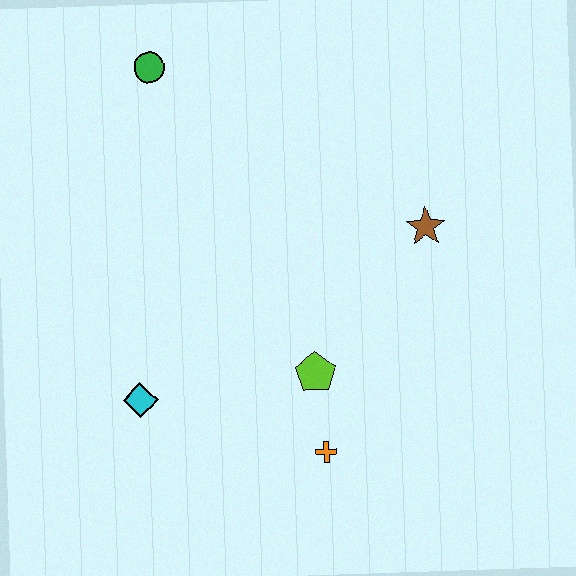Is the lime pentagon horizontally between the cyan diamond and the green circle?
No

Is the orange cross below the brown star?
Yes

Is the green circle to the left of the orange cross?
Yes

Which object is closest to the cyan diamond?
The lime pentagon is closest to the cyan diamond.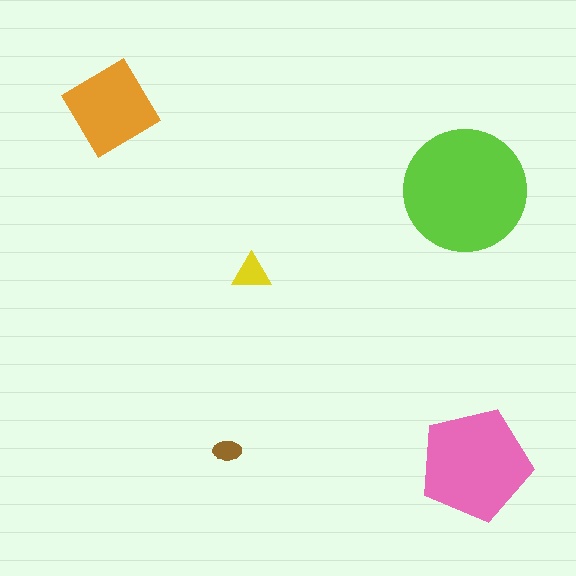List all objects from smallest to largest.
The brown ellipse, the yellow triangle, the orange diamond, the pink pentagon, the lime circle.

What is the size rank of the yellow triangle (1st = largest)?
4th.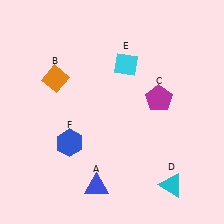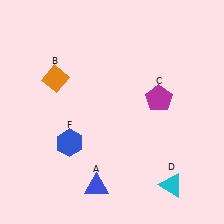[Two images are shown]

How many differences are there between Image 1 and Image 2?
There is 1 difference between the two images.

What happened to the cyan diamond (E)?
The cyan diamond (E) was removed in Image 2. It was in the top-right area of Image 1.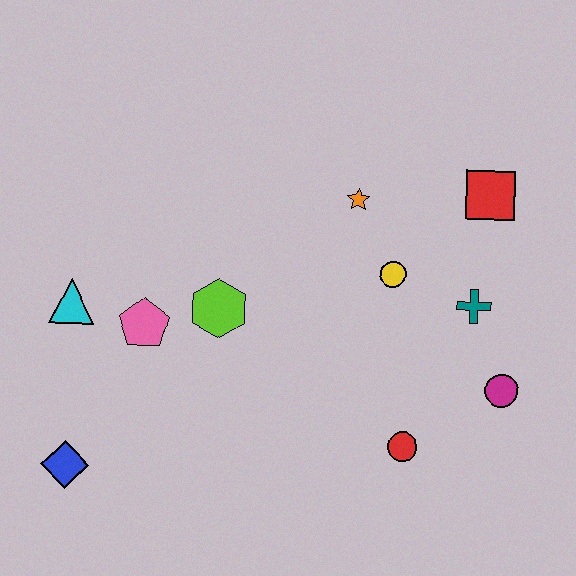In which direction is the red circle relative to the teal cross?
The red circle is below the teal cross.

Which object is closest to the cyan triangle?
The pink pentagon is closest to the cyan triangle.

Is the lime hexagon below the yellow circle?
Yes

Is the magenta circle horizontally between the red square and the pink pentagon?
No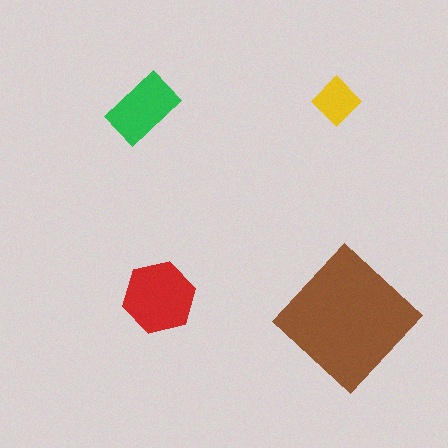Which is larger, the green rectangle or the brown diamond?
The brown diamond.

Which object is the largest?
The brown diamond.